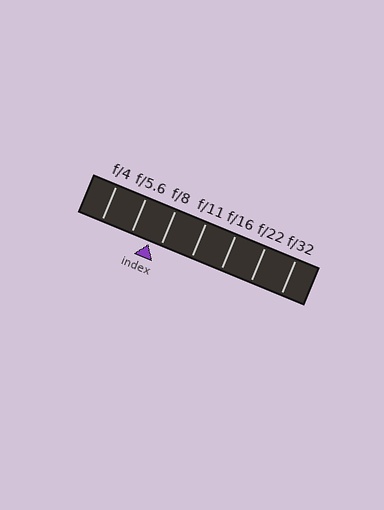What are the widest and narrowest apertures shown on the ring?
The widest aperture shown is f/4 and the narrowest is f/32.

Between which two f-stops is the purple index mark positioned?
The index mark is between f/5.6 and f/8.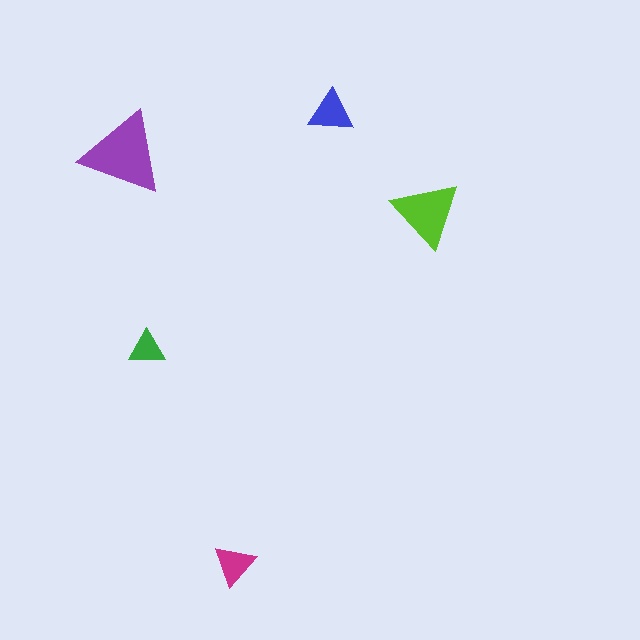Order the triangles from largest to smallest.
the purple one, the lime one, the blue one, the magenta one, the green one.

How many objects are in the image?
There are 5 objects in the image.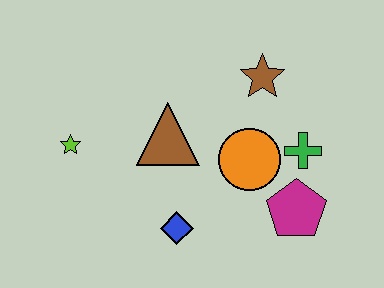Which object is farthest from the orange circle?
The lime star is farthest from the orange circle.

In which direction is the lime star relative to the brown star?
The lime star is to the left of the brown star.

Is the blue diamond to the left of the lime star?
No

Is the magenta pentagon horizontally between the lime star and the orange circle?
No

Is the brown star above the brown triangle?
Yes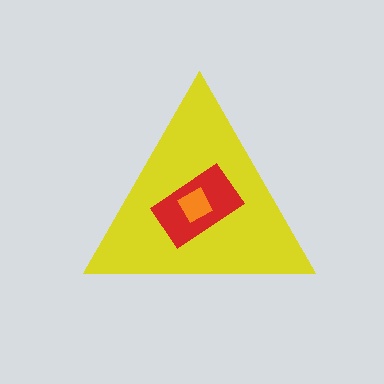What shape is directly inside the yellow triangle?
The red rectangle.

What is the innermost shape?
The orange square.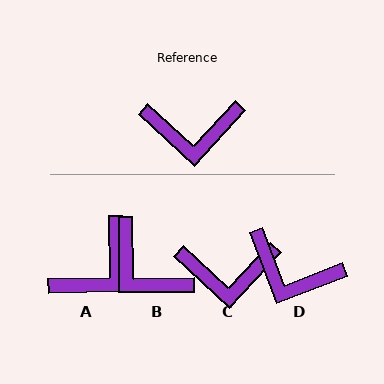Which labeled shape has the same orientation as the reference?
C.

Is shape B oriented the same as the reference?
No, it is off by about 47 degrees.